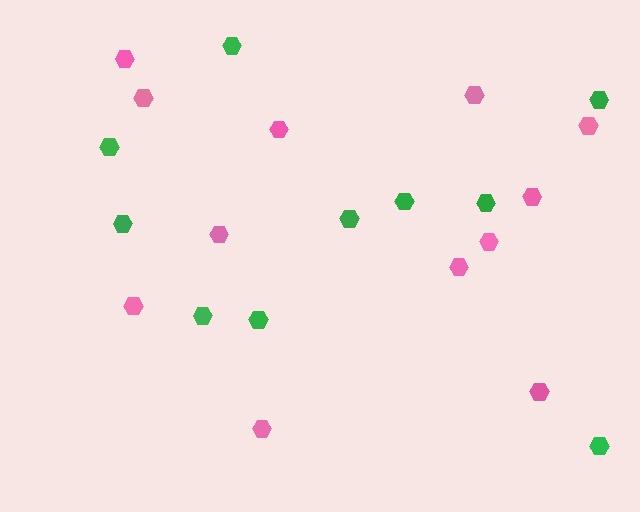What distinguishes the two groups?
There are 2 groups: one group of pink hexagons (12) and one group of green hexagons (10).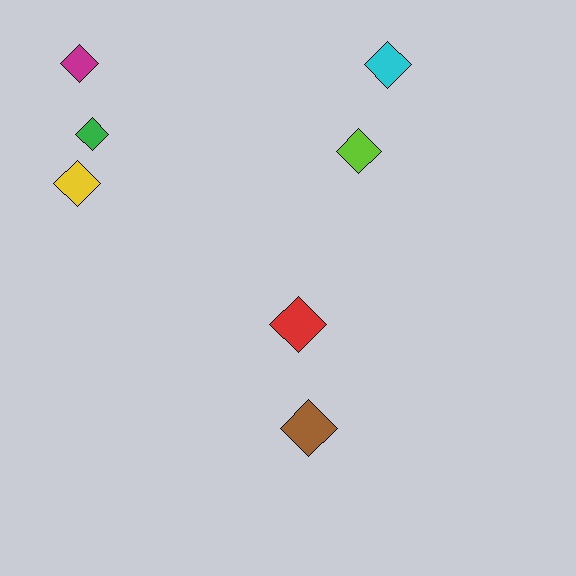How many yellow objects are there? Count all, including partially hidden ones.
There is 1 yellow object.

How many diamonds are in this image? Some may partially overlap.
There are 7 diamonds.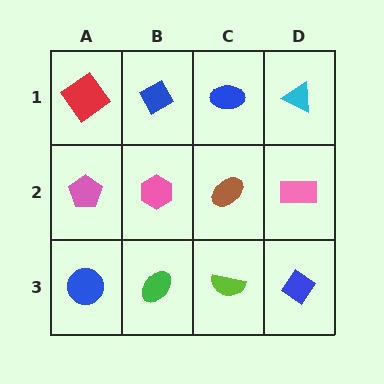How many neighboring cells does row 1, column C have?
3.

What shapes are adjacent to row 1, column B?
A pink hexagon (row 2, column B), a red diamond (row 1, column A), a blue ellipse (row 1, column C).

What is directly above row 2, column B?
A blue diamond.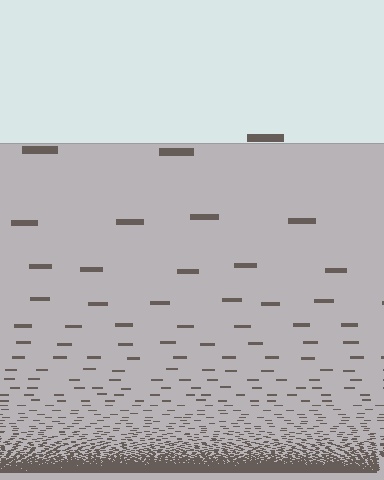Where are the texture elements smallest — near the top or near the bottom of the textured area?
Near the bottom.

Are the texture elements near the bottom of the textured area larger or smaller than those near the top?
Smaller. The gradient is inverted — elements near the bottom are smaller and denser.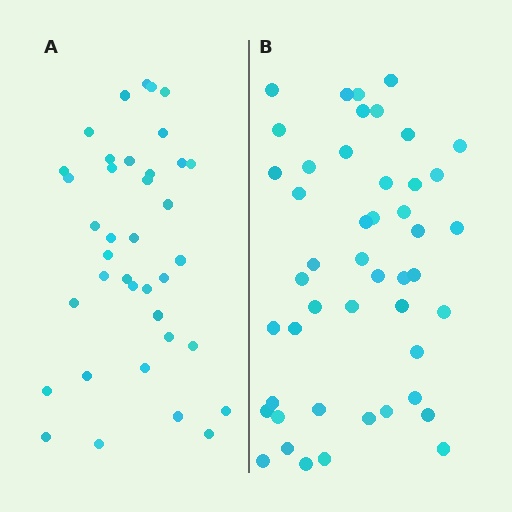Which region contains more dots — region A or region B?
Region B (the right region) has more dots.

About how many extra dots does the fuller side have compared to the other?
Region B has roughly 8 or so more dots than region A.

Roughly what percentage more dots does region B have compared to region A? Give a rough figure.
About 25% more.